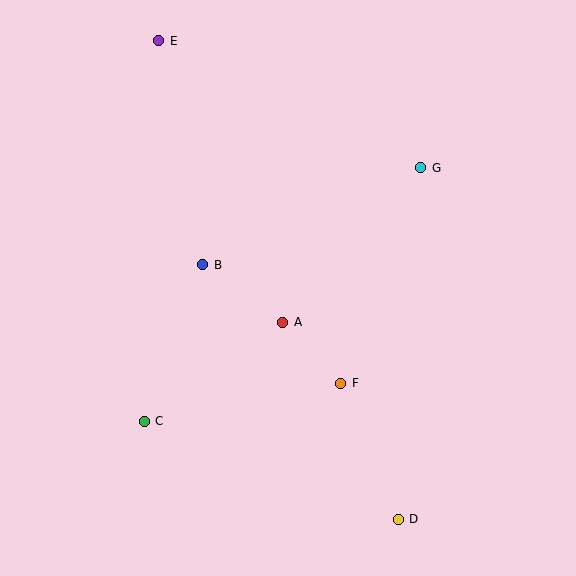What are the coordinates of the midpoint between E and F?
The midpoint between E and F is at (250, 212).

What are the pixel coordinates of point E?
Point E is at (159, 41).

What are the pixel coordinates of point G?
Point G is at (421, 168).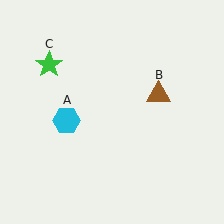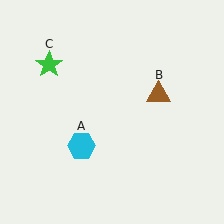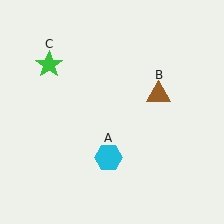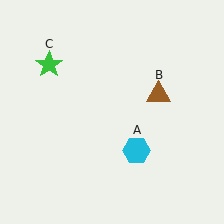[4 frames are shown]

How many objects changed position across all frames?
1 object changed position: cyan hexagon (object A).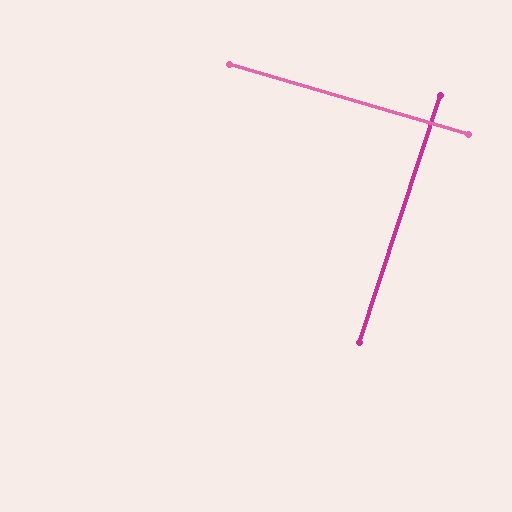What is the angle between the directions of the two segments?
Approximately 88 degrees.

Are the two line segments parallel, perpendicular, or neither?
Perpendicular — they meet at approximately 88°.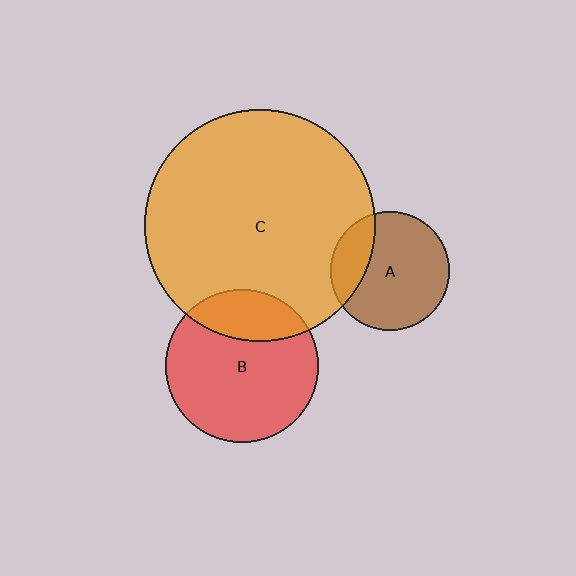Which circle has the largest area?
Circle C (orange).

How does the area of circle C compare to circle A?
Approximately 3.8 times.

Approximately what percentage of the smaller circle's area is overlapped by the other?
Approximately 25%.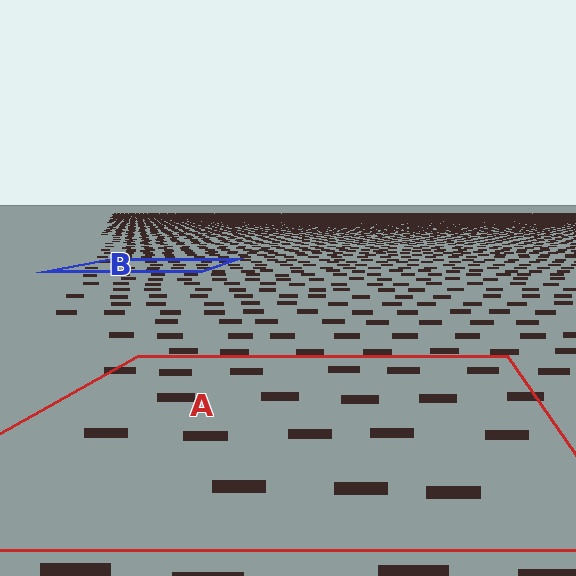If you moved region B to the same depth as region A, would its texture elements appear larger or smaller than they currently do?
They would appear larger. At a closer depth, the same texture elements are projected at a bigger on-screen size.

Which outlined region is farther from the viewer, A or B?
Region B is farther from the viewer — the texture elements inside it appear smaller and more densely packed.